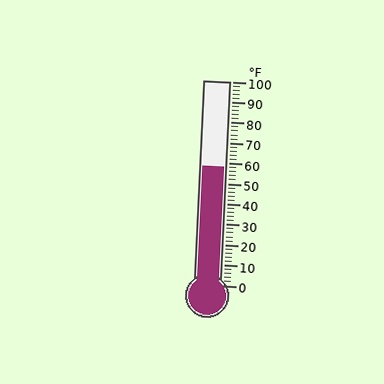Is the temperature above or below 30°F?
The temperature is above 30°F.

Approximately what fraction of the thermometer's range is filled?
The thermometer is filled to approximately 60% of its range.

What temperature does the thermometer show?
The thermometer shows approximately 58°F.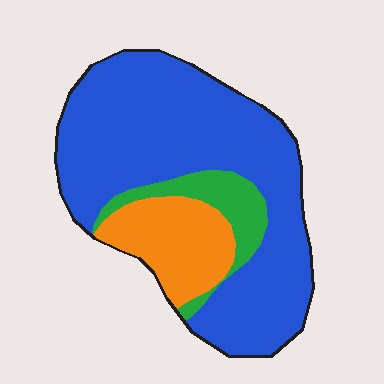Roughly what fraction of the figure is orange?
Orange covers 18% of the figure.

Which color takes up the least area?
Green, at roughly 10%.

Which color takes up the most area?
Blue, at roughly 70%.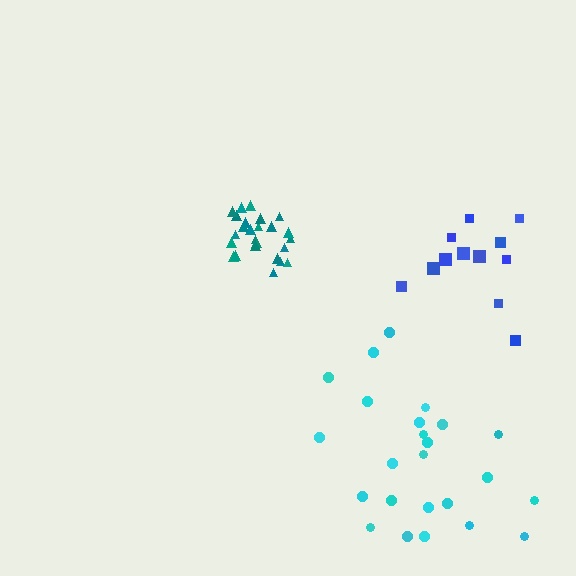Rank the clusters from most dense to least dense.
teal, blue, cyan.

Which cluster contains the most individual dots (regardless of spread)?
Teal (26).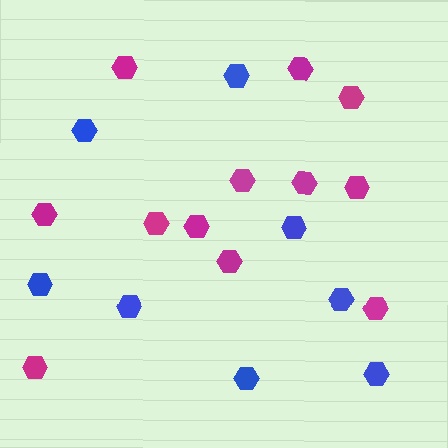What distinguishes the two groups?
There are 2 groups: one group of blue hexagons (8) and one group of magenta hexagons (12).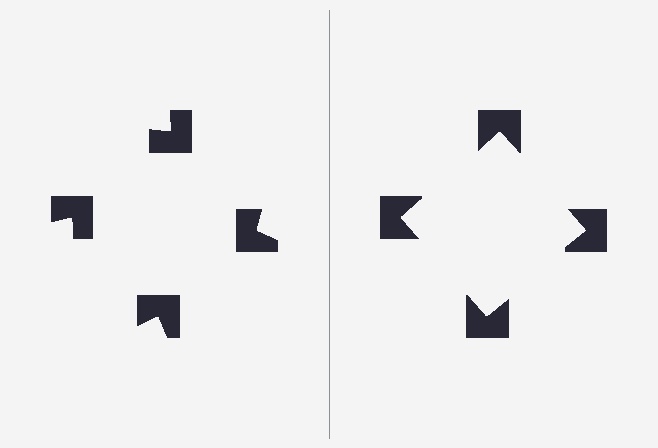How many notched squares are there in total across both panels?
8 — 4 on each side.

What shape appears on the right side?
An illusory square.